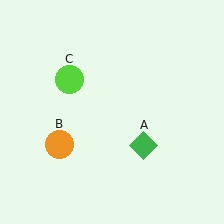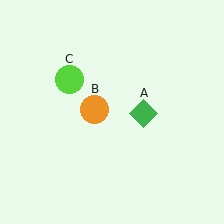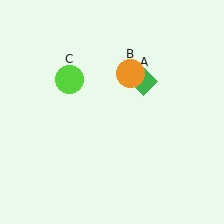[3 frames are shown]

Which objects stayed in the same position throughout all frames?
Lime circle (object C) remained stationary.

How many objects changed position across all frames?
2 objects changed position: green diamond (object A), orange circle (object B).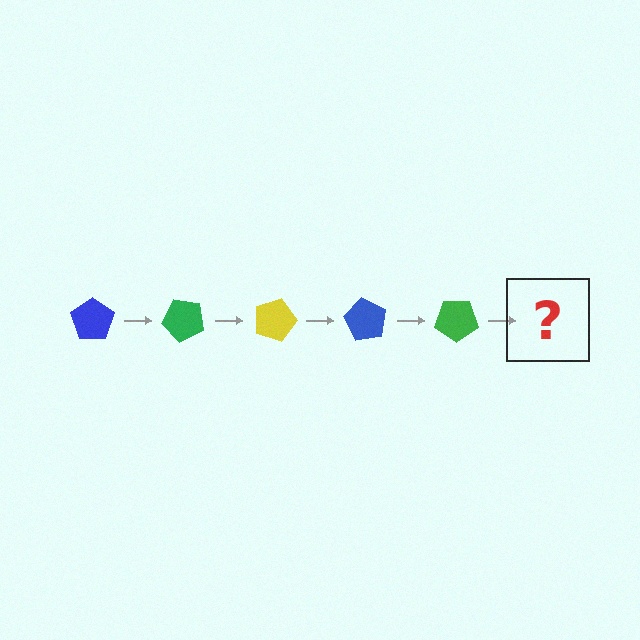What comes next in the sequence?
The next element should be a yellow pentagon, rotated 225 degrees from the start.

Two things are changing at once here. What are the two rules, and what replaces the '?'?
The two rules are that it rotates 45 degrees each step and the color cycles through blue, green, and yellow. The '?' should be a yellow pentagon, rotated 225 degrees from the start.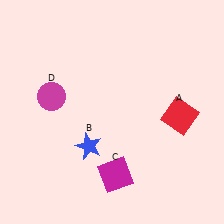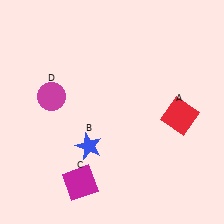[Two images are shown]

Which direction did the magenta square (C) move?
The magenta square (C) moved left.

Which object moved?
The magenta square (C) moved left.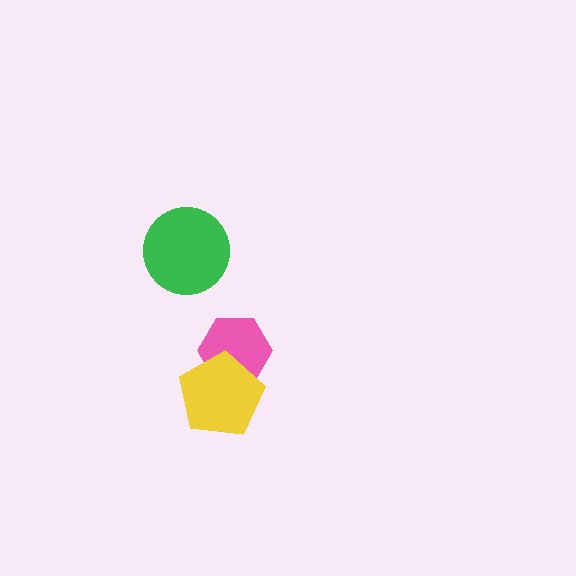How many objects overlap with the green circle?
0 objects overlap with the green circle.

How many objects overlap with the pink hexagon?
1 object overlaps with the pink hexagon.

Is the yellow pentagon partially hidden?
No, no other shape covers it.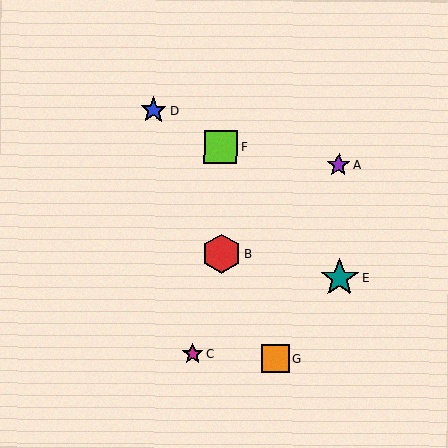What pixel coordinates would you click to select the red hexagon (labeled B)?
Click at (221, 254) to select the red hexagon B.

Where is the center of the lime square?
The center of the lime square is at (221, 147).